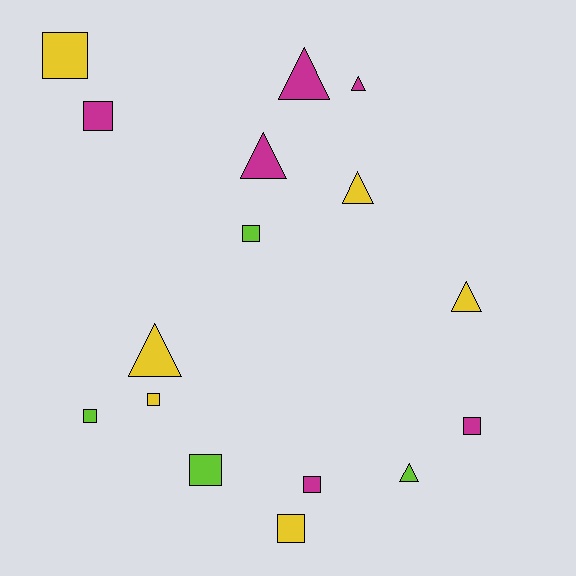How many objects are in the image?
There are 16 objects.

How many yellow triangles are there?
There are 3 yellow triangles.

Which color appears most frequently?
Yellow, with 6 objects.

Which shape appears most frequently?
Square, with 9 objects.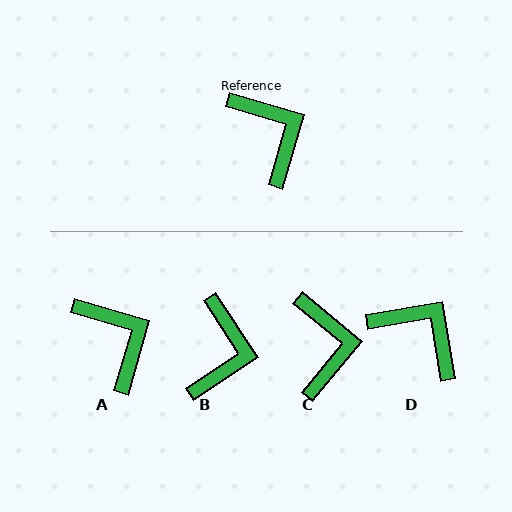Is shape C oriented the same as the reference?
No, it is off by about 24 degrees.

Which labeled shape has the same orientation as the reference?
A.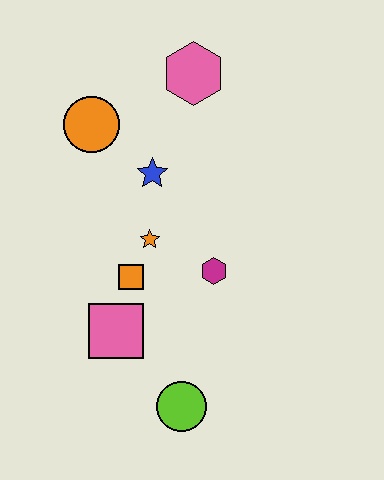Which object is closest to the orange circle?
The blue star is closest to the orange circle.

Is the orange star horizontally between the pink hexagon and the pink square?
Yes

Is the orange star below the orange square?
No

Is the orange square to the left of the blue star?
Yes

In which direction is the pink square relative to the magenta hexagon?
The pink square is to the left of the magenta hexagon.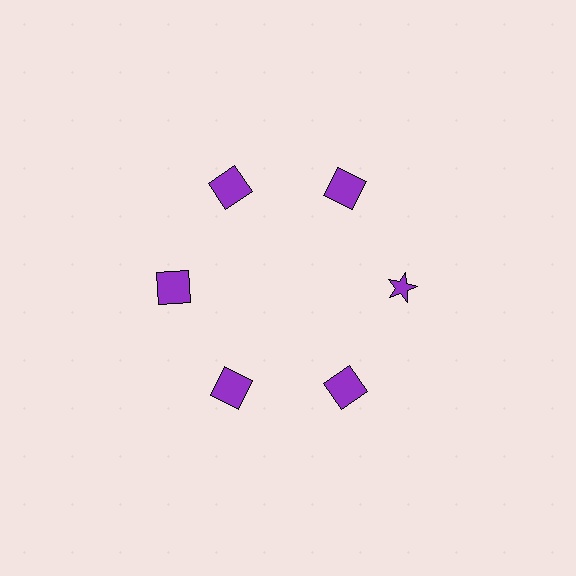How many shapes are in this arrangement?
There are 6 shapes arranged in a ring pattern.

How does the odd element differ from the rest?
It has a different shape: star instead of square.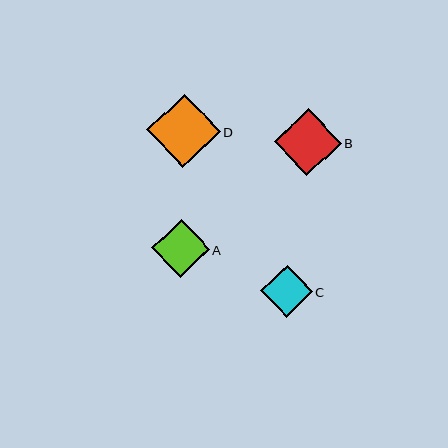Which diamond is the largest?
Diamond D is the largest with a size of approximately 73 pixels.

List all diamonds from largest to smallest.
From largest to smallest: D, B, A, C.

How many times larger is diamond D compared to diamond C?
Diamond D is approximately 1.4 times the size of diamond C.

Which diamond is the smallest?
Diamond C is the smallest with a size of approximately 52 pixels.